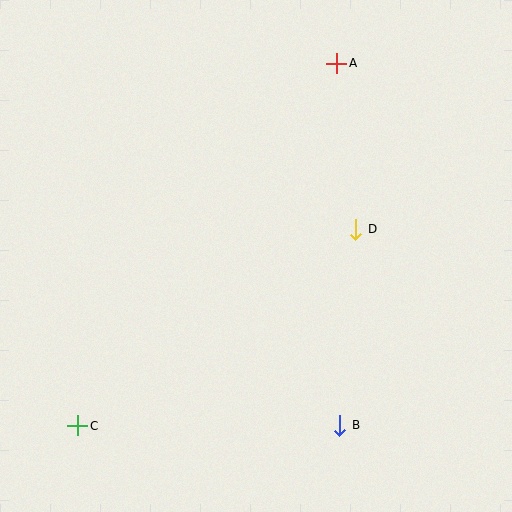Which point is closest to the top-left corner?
Point A is closest to the top-left corner.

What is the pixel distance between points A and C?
The distance between A and C is 446 pixels.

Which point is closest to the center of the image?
Point D at (356, 229) is closest to the center.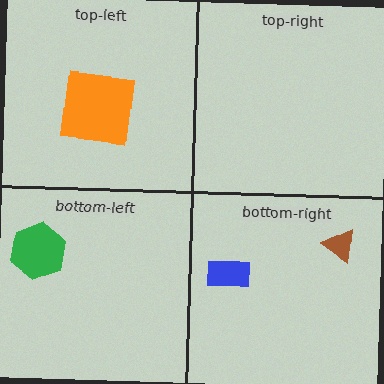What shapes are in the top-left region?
The orange square.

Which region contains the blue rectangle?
The bottom-right region.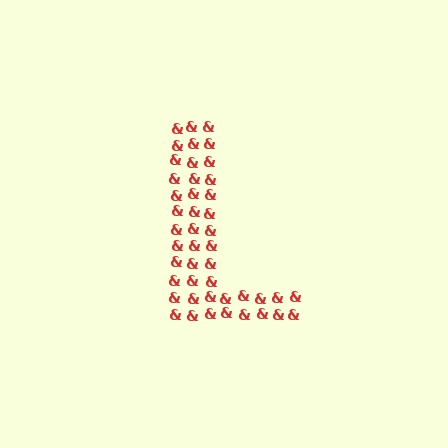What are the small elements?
The small elements are ampersands.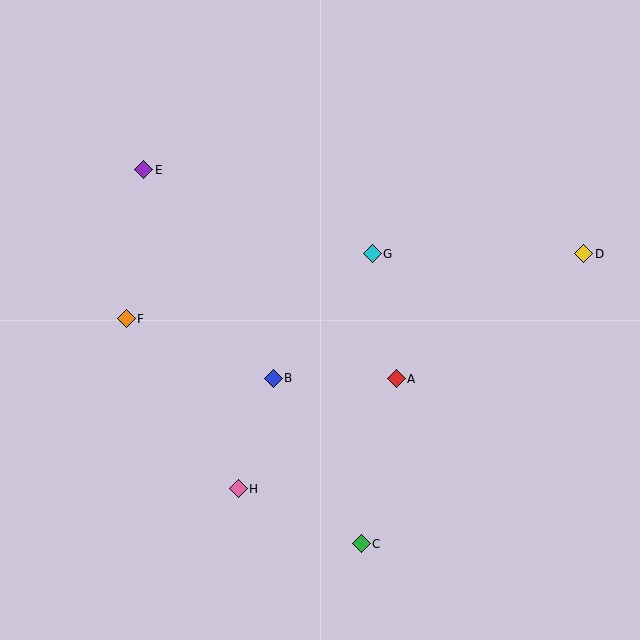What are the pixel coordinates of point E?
Point E is at (144, 170).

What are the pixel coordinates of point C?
Point C is at (361, 544).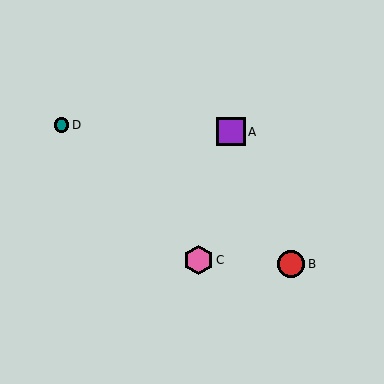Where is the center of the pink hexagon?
The center of the pink hexagon is at (198, 260).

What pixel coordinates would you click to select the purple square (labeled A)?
Click at (231, 132) to select the purple square A.